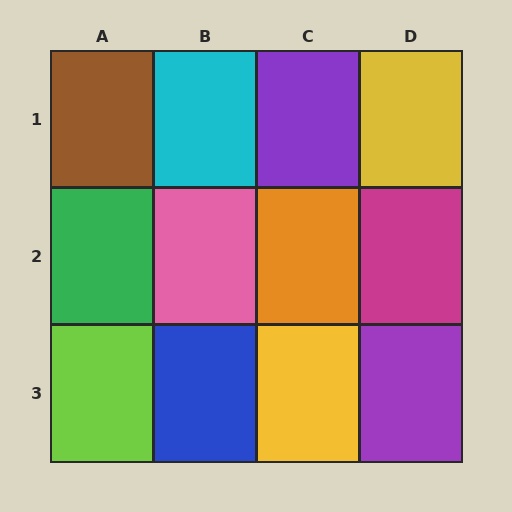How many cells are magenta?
1 cell is magenta.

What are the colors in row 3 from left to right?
Lime, blue, yellow, purple.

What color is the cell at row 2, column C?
Orange.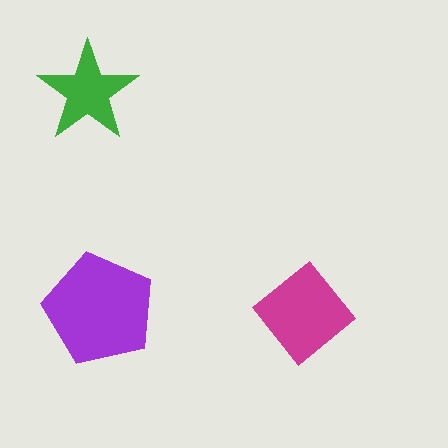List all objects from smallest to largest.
The green star, the magenta diamond, the purple pentagon.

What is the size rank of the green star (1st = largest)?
3rd.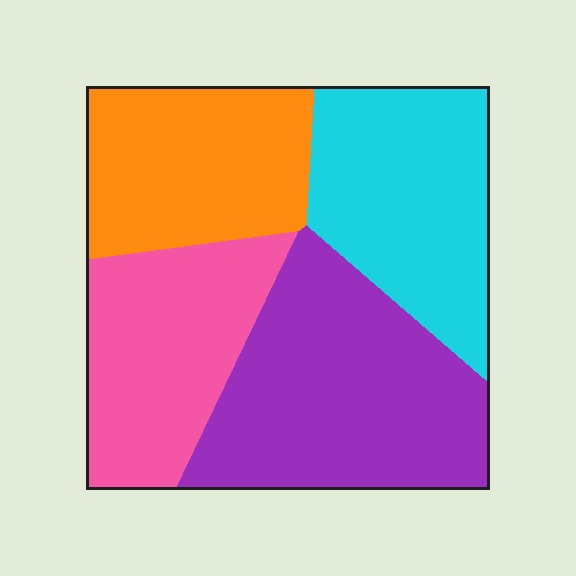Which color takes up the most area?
Purple, at roughly 30%.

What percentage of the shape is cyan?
Cyan covers 24% of the shape.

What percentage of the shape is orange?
Orange takes up about one fifth (1/5) of the shape.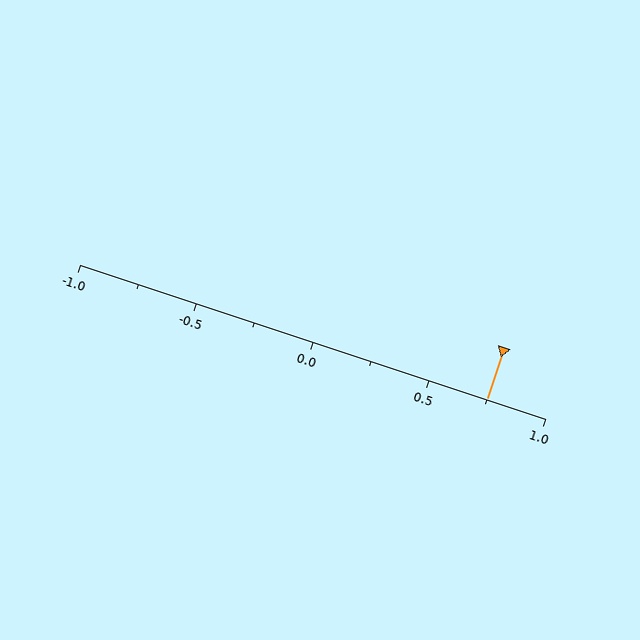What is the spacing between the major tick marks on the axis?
The major ticks are spaced 0.5 apart.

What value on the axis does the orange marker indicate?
The marker indicates approximately 0.75.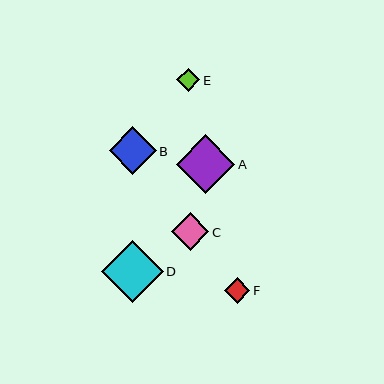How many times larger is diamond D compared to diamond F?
Diamond D is approximately 2.5 times the size of diamond F.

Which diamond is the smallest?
Diamond E is the smallest with a size of approximately 23 pixels.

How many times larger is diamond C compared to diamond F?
Diamond C is approximately 1.5 times the size of diamond F.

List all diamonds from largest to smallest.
From largest to smallest: D, A, B, C, F, E.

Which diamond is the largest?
Diamond D is the largest with a size of approximately 62 pixels.